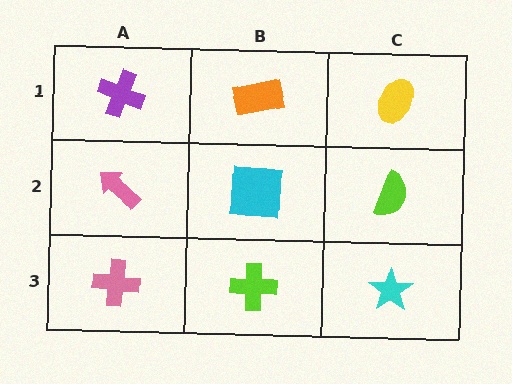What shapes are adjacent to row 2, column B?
An orange rectangle (row 1, column B), a lime cross (row 3, column B), a pink arrow (row 2, column A), a lime semicircle (row 2, column C).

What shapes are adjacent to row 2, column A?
A purple cross (row 1, column A), a pink cross (row 3, column A), a cyan square (row 2, column B).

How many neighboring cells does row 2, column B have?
4.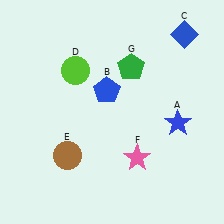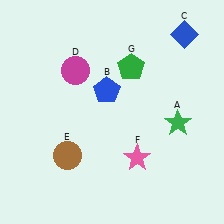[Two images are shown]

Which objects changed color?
A changed from blue to green. D changed from lime to magenta.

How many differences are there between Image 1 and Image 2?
There are 2 differences between the two images.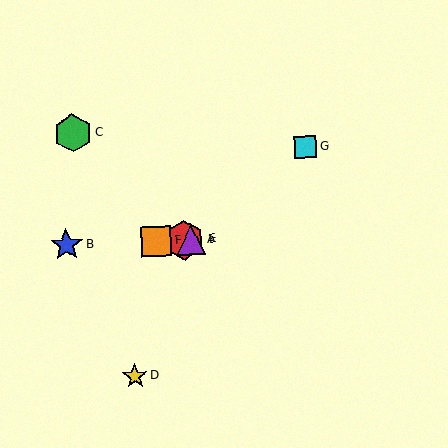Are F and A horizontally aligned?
Yes, both are at y≈241.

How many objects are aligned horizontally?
4 objects (A, B, E, F) are aligned horizontally.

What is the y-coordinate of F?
Object F is at y≈241.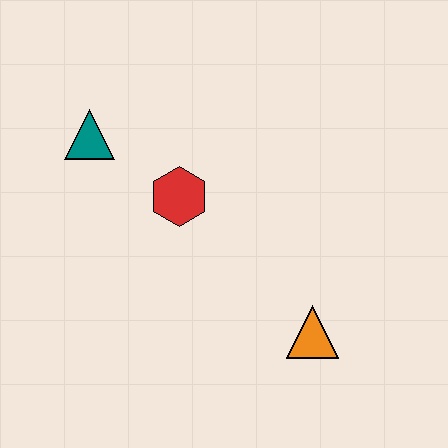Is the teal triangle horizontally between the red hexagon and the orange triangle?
No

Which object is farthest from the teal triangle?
The orange triangle is farthest from the teal triangle.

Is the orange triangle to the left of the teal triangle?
No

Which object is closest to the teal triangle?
The red hexagon is closest to the teal triangle.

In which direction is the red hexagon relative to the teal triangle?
The red hexagon is to the right of the teal triangle.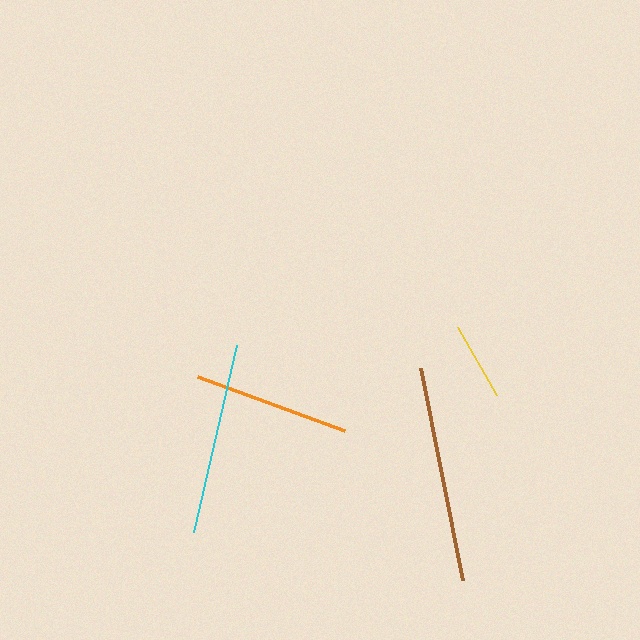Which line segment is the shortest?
The yellow line is the shortest at approximately 78 pixels.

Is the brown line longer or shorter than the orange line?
The brown line is longer than the orange line.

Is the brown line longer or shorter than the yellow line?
The brown line is longer than the yellow line.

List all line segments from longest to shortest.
From longest to shortest: brown, cyan, orange, yellow.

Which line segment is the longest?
The brown line is the longest at approximately 217 pixels.